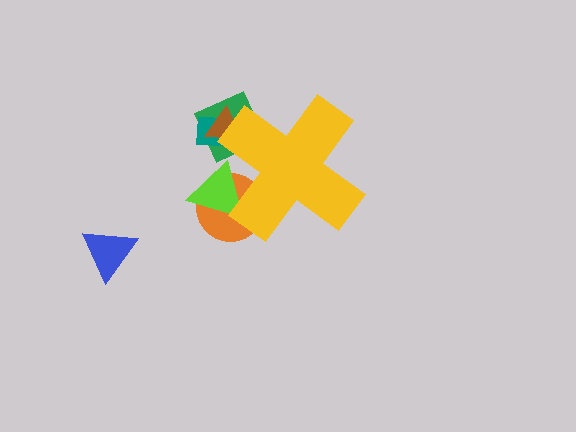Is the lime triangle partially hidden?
Yes, the lime triangle is partially hidden behind the yellow cross.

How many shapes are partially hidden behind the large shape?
5 shapes are partially hidden.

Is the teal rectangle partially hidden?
Yes, the teal rectangle is partially hidden behind the yellow cross.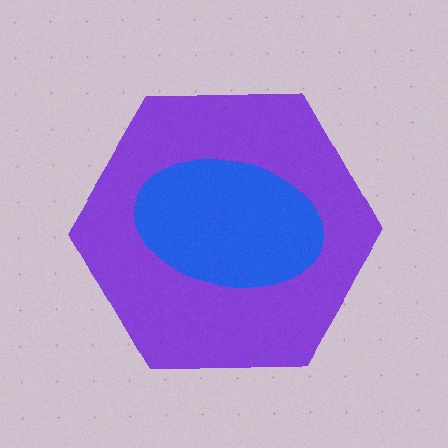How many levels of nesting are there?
2.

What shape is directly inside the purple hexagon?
The blue ellipse.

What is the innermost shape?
The blue ellipse.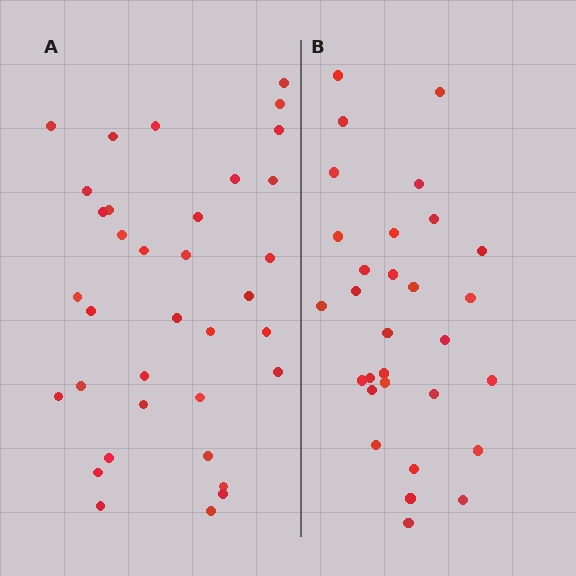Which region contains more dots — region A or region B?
Region A (the left region) has more dots.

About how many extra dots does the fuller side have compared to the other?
Region A has about 5 more dots than region B.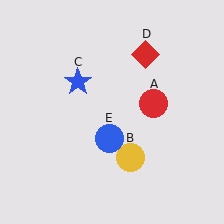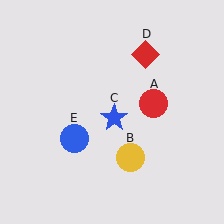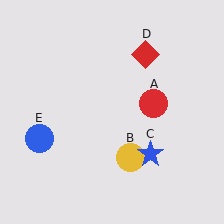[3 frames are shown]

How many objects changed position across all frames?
2 objects changed position: blue star (object C), blue circle (object E).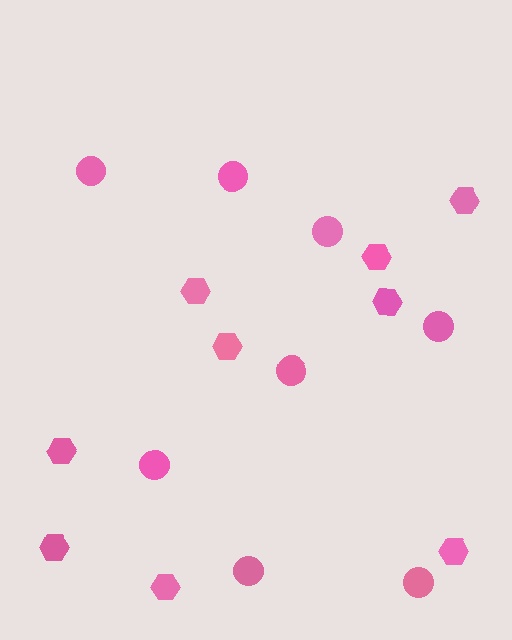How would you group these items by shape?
There are 2 groups: one group of circles (8) and one group of hexagons (9).